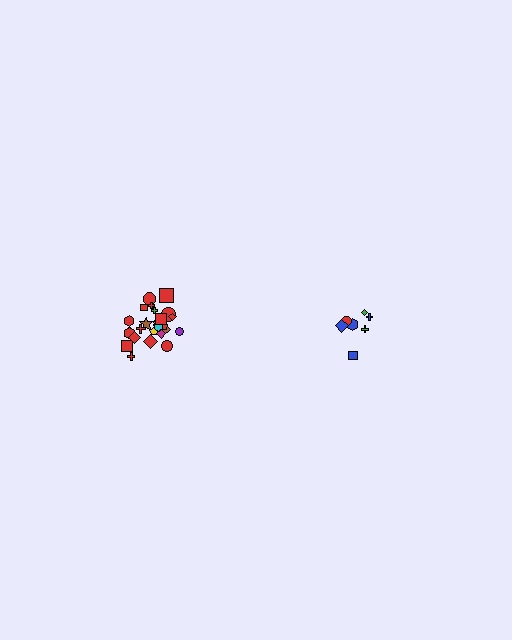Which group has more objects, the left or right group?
The left group.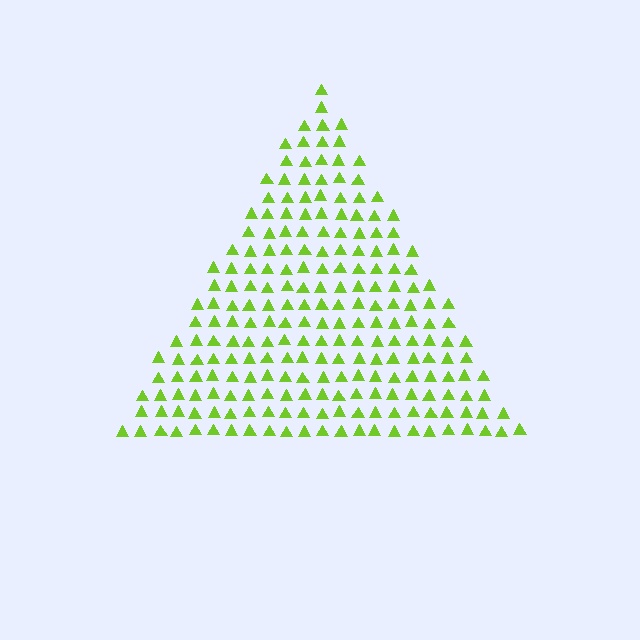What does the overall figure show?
The overall figure shows a triangle.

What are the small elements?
The small elements are triangles.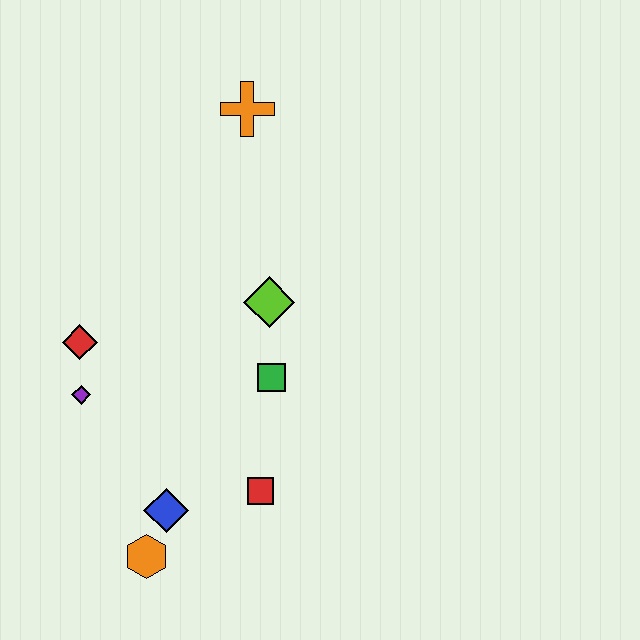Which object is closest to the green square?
The lime diamond is closest to the green square.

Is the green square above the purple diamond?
Yes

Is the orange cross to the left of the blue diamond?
No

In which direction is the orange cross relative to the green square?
The orange cross is above the green square.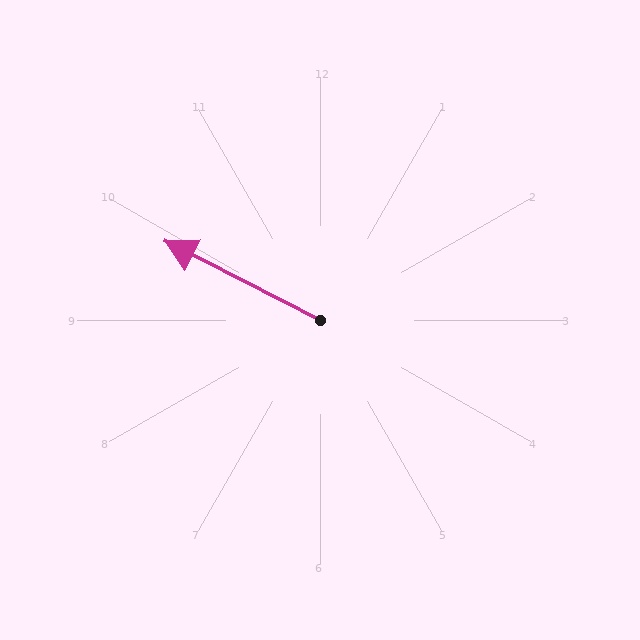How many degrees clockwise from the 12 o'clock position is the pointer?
Approximately 297 degrees.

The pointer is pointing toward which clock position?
Roughly 10 o'clock.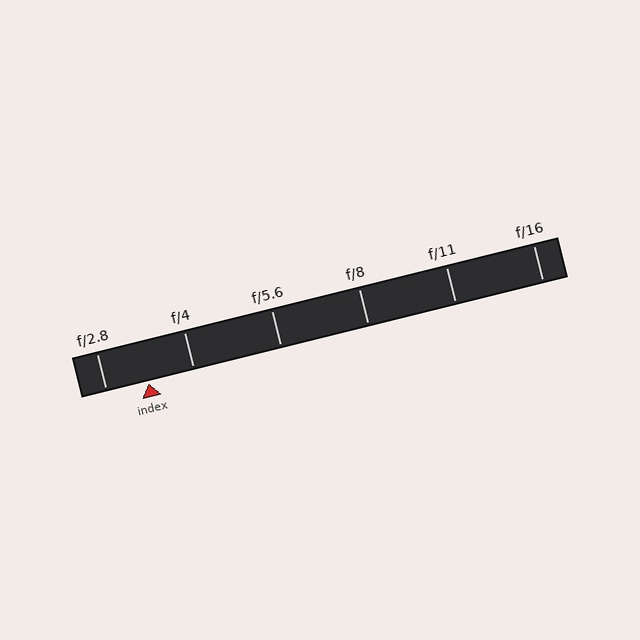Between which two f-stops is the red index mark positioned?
The index mark is between f/2.8 and f/4.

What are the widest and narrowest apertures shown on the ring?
The widest aperture shown is f/2.8 and the narrowest is f/16.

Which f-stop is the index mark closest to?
The index mark is closest to f/2.8.